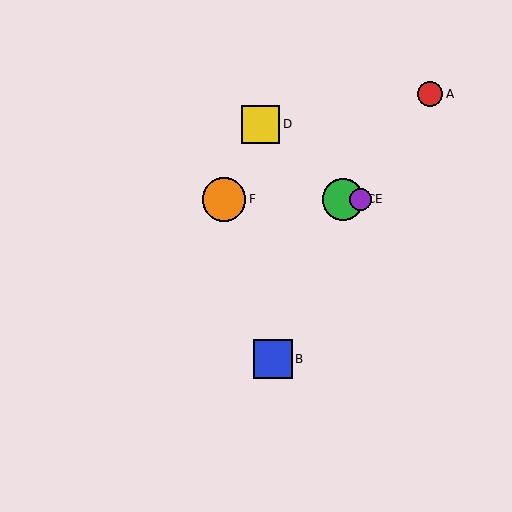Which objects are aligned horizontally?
Objects C, E, F are aligned horizontally.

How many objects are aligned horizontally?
3 objects (C, E, F) are aligned horizontally.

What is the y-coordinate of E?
Object E is at y≈199.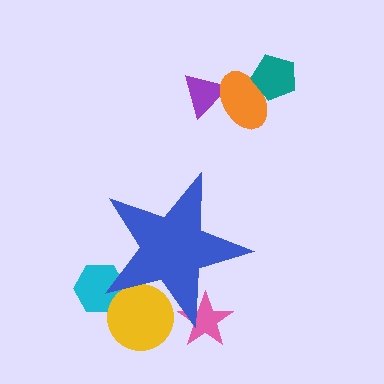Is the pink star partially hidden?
Yes, the pink star is partially hidden behind the blue star.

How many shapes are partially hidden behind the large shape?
3 shapes are partially hidden.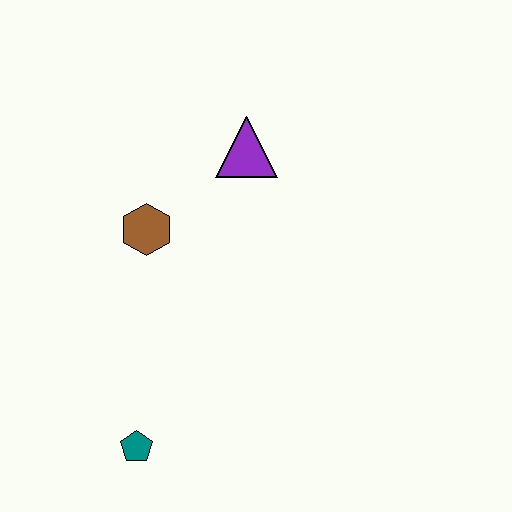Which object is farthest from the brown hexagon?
The teal pentagon is farthest from the brown hexagon.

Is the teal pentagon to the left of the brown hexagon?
Yes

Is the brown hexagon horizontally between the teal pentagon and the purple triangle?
Yes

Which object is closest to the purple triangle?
The brown hexagon is closest to the purple triangle.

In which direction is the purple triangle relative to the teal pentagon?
The purple triangle is above the teal pentagon.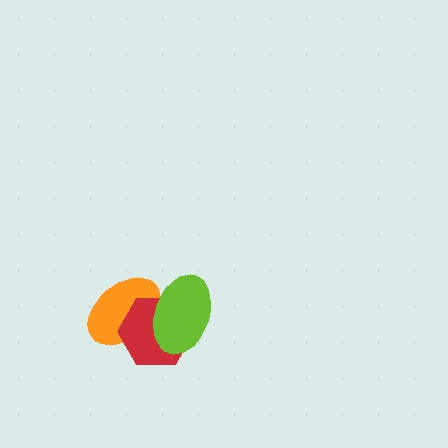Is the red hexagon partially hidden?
Yes, it is partially covered by another shape.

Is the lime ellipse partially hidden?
No, no other shape covers it.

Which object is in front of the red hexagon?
The lime ellipse is in front of the red hexagon.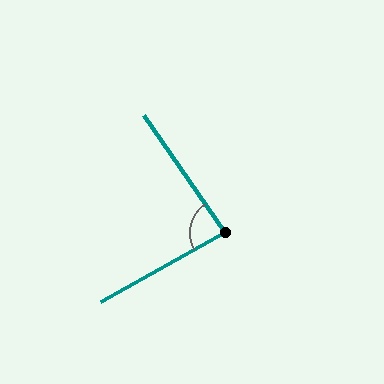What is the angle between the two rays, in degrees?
Approximately 85 degrees.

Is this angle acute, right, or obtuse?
It is acute.